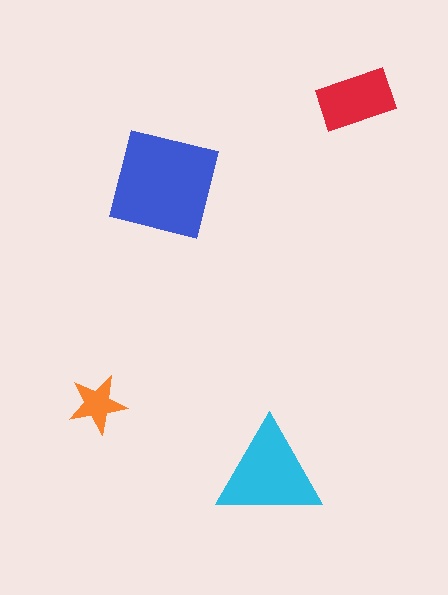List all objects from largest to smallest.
The blue square, the cyan triangle, the red rectangle, the orange star.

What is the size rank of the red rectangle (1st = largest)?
3rd.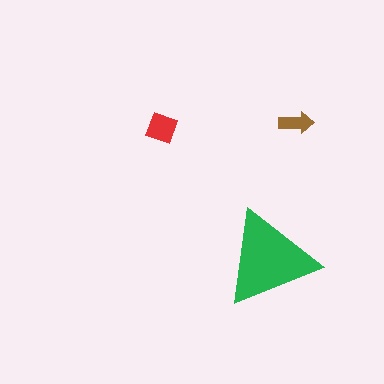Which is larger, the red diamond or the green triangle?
The green triangle.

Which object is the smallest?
The brown arrow.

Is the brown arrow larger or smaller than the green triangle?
Smaller.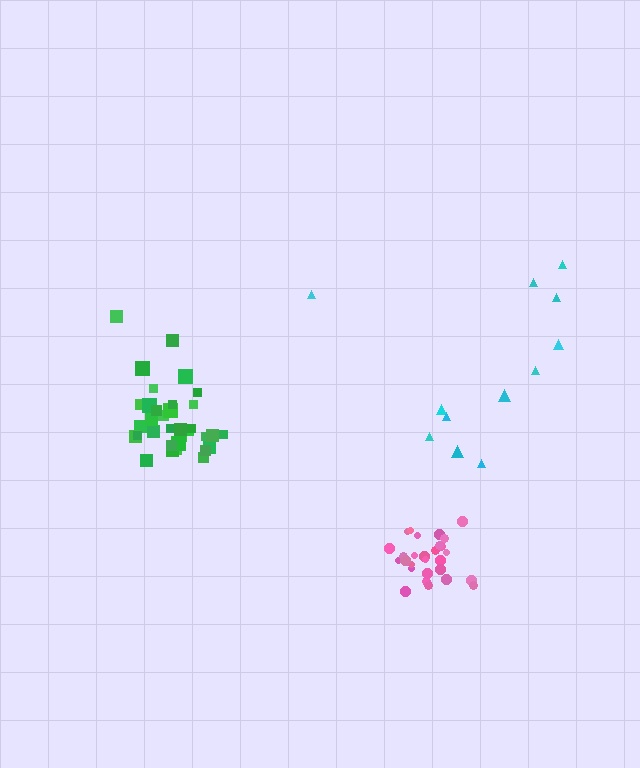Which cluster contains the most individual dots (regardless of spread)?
Green (34).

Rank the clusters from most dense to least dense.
pink, green, cyan.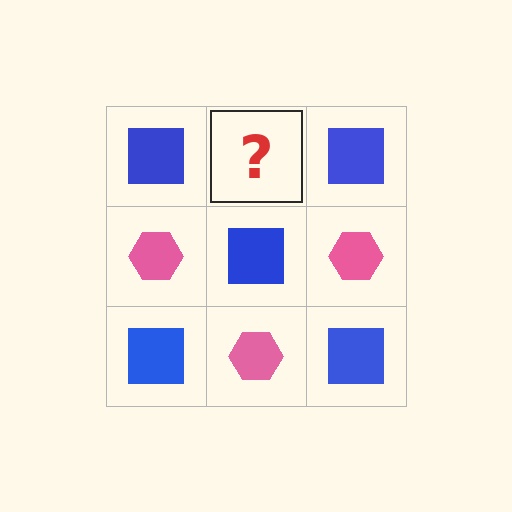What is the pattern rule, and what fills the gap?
The rule is that it alternates blue square and pink hexagon in a checkerboard pattern. The gap should be filled with a pink hexagon.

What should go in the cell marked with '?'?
The missing cell should contain a pink hexagon.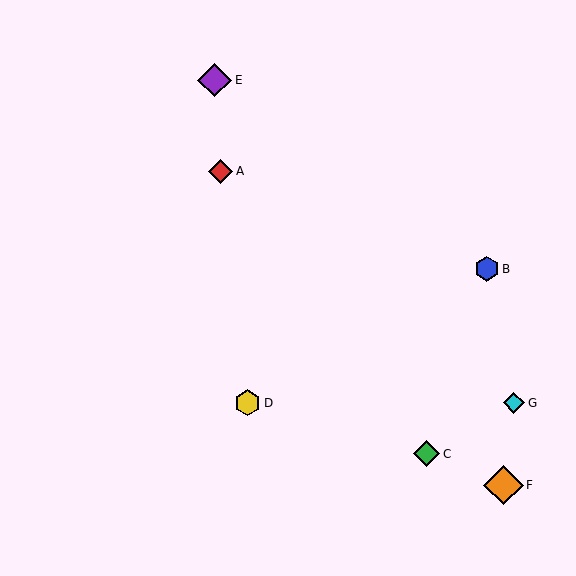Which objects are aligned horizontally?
Objects D, G are aligned horizontally.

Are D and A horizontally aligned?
No, D is at y≈403 and A is at y≈171.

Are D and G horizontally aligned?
Yes, both are at y≈403.